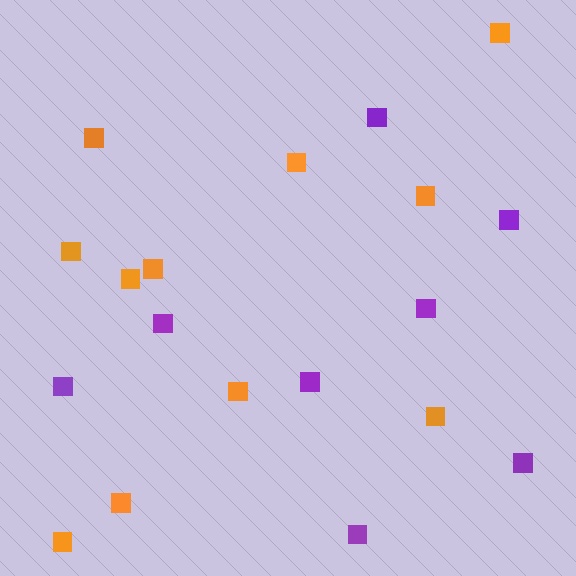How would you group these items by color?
There are 2 groups: one group of orange squares (11) and one group of purple squares (8).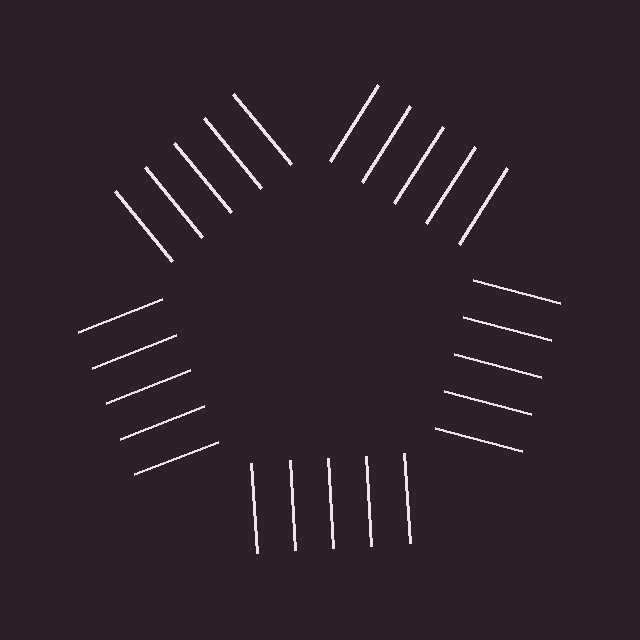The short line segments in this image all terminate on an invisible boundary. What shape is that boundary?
An illusory pentagon — the line segments terminate on its edges but no continuous stroke is drawn.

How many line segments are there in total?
25 — 5 along each of the 5 edges.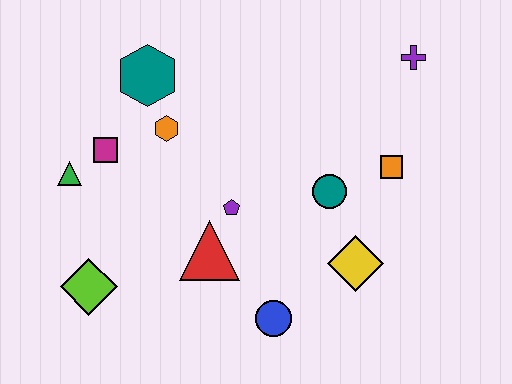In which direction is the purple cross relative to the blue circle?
The purple cross is above the blue circle.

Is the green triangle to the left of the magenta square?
Yes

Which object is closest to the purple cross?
The orange square is closest to the purple cross.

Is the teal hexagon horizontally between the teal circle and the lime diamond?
Yes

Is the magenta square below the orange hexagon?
Yes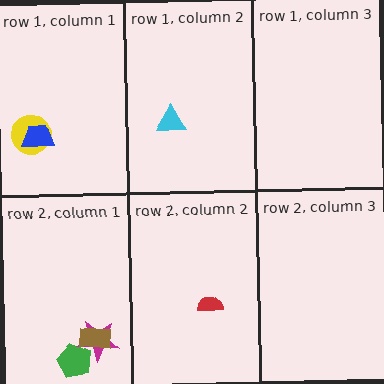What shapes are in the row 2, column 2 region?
The red semicircle.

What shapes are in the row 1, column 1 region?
The yellow circle, the blue trapezoid.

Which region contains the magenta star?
The row 2, column 1 region.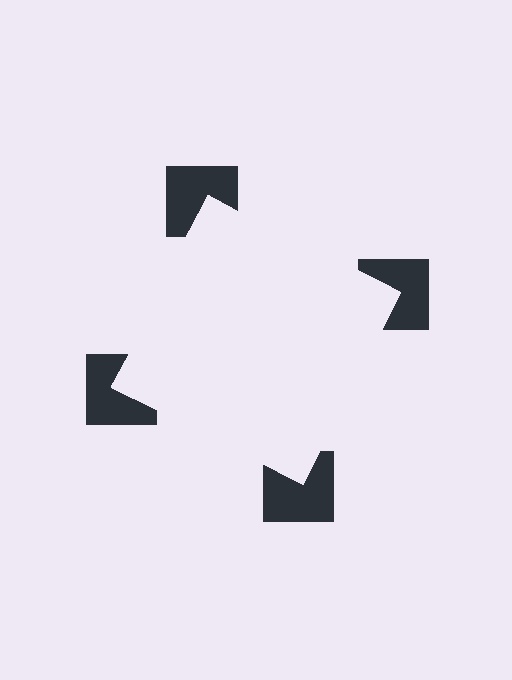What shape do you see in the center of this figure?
An illusory square — its edges are inferred from the aligned wedge cuts in the notched squares, not physically drawn.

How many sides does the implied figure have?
4 sides.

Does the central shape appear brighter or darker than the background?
It typically appears slightly brighter than the background, even though no actual brightness change is drawn.